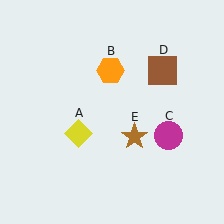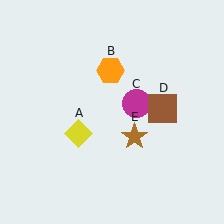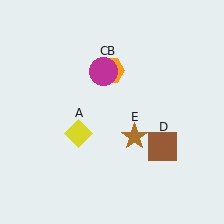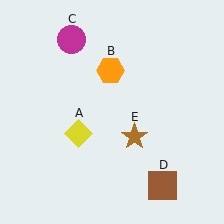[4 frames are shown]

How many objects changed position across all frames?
2 objects changed position: magenta circle (object C), brown square (object D).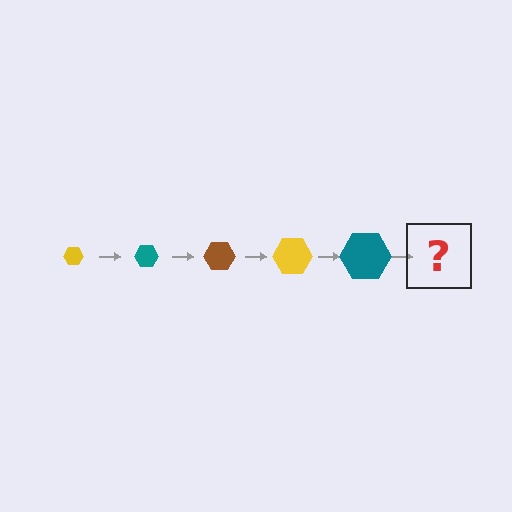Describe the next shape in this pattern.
It should be a brown hexagon, larger than the previous one.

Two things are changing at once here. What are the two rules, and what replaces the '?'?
The two rules are that the hexagon grows larger each step and the color cycles through yellow, teal, and brown. The '?' should be a brown hexagon, larger than the previous one.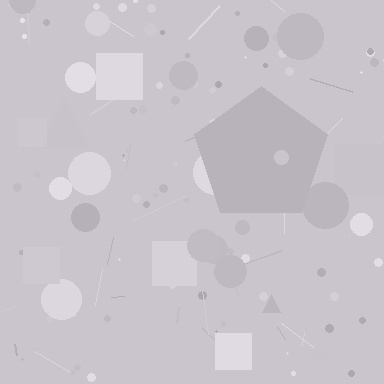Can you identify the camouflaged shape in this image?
The camouflaged shape is a pentagon.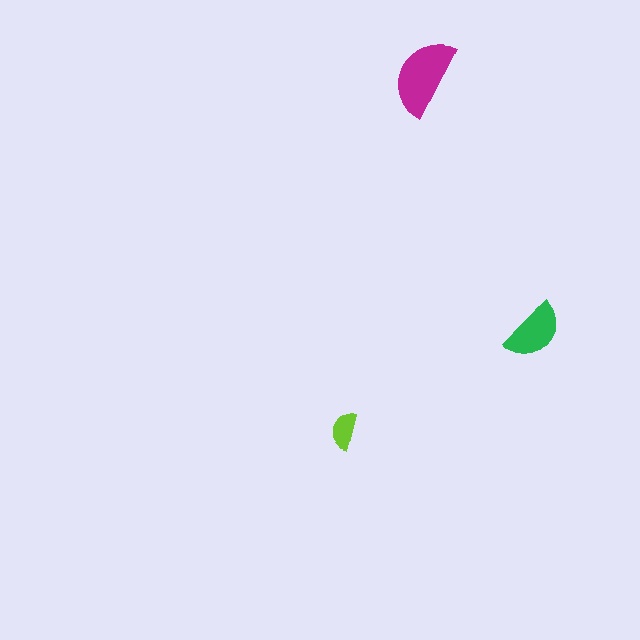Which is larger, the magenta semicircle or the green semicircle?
The magenta one.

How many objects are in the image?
There are 3 objects in the image.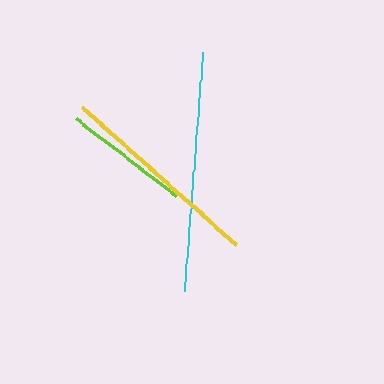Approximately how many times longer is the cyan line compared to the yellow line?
The cyan line is approximately 1.2 times the length of the yellow line.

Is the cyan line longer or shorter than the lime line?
The cyan line is longer than the lime line.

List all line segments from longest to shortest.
From longest to shortest: cyan, yellow, lime.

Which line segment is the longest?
The cyan line is the longest at approximately 240 pixels.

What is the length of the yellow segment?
The yellow segment is approximately 206 pixels long.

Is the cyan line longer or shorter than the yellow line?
The cyan line is longer than the yellow line.